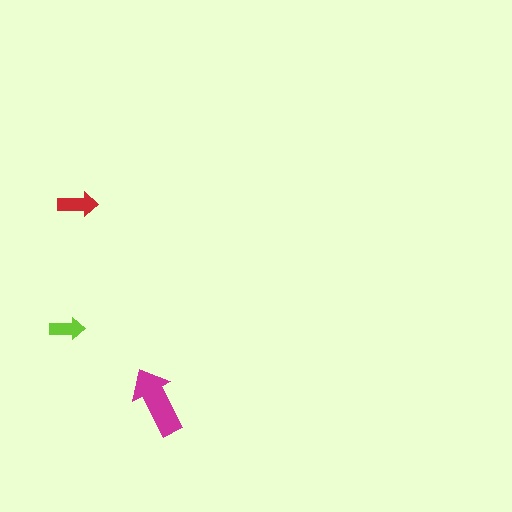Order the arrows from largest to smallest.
the magenta one, the red one, the lime one.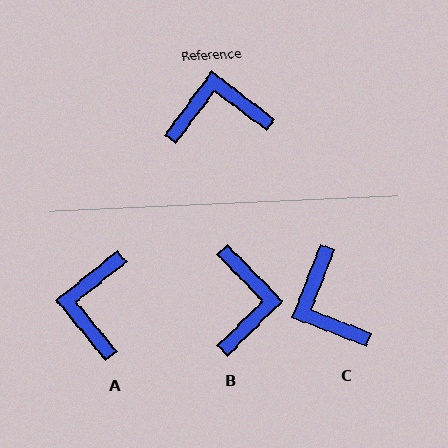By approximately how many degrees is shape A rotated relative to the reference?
Approximately 76 degrees counter-clockwise.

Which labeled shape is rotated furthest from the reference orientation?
C, about 105 degrees away.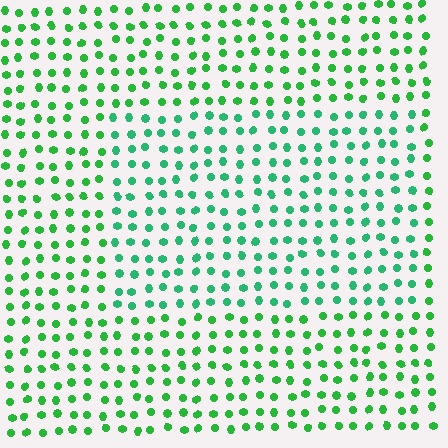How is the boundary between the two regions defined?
The boundary is defined purely by a slight shift in hue (about 24 degrees). Spacing, size, and orientation are identical on both sides.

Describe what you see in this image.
The image is filled with small green elements in a uniform arrangement. A rectangle-shaped region is visible where the elements are tinted to a slightly different hue, forming a subtle color boundary.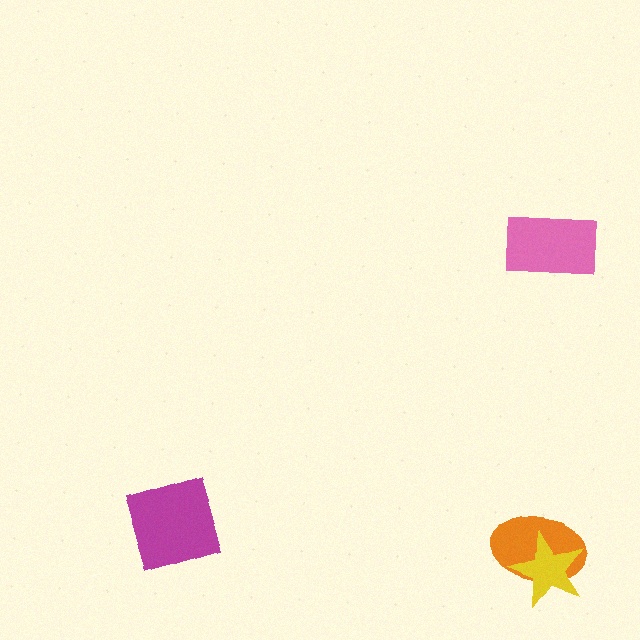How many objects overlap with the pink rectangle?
0 objects overlap with the pink rectangle.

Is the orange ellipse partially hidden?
Yes, it is partially covered by another shape.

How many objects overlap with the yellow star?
1 object overlaps with the yellow star.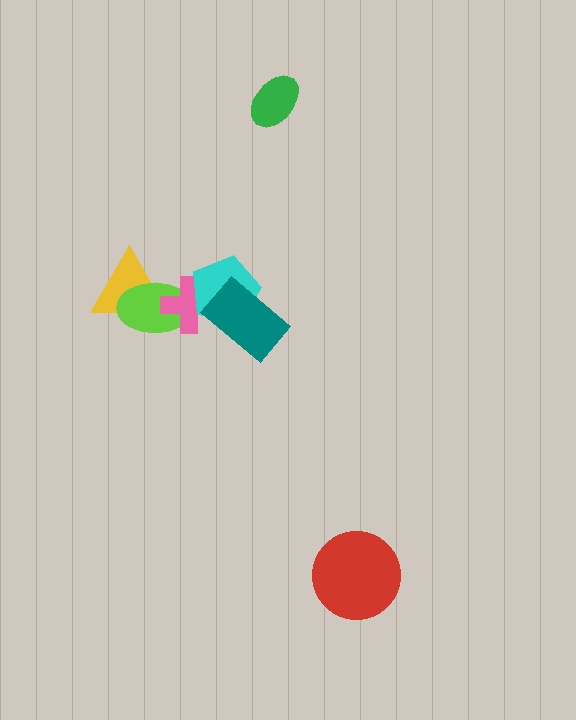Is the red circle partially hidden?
No, no other shape covers it.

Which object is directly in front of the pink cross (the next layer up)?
The cyan pentagon is directly in front of the pink cross.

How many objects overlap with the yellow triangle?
2 objects overlap with the yellow triangle.